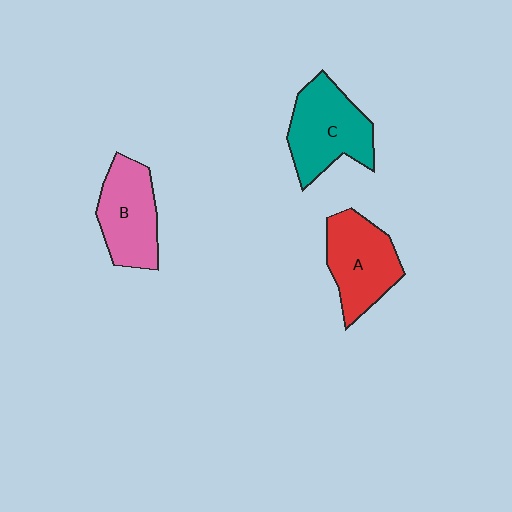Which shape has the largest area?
Shape C (teal).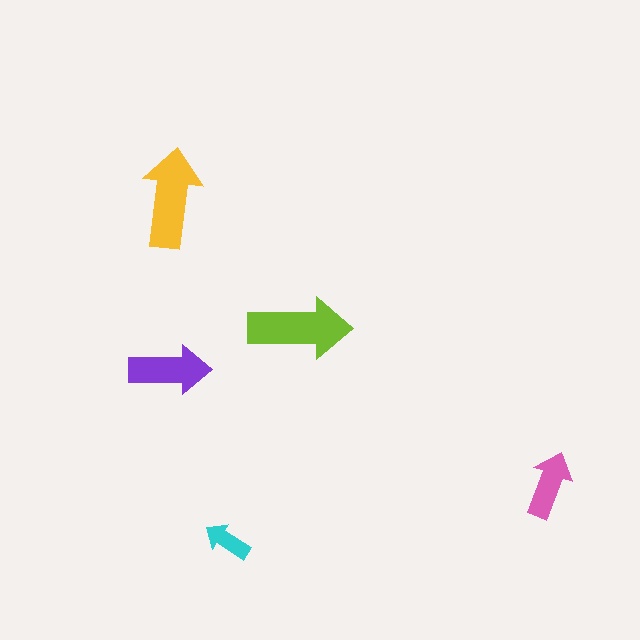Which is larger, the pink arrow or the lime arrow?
The lime one.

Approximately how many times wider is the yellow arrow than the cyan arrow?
About 2 times wider.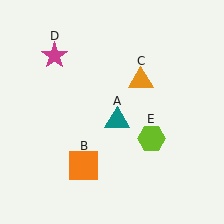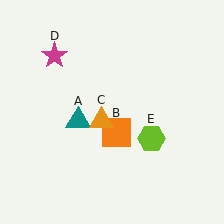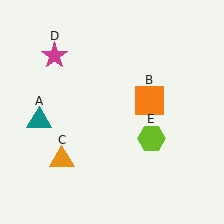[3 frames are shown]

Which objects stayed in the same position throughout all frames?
Magenta star (object D) and lime hexagon (object E) remained stationary.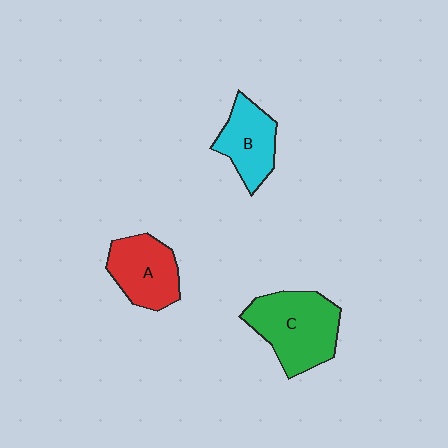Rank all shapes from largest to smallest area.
From largest to smallest: C (green), A (red), B (cyan).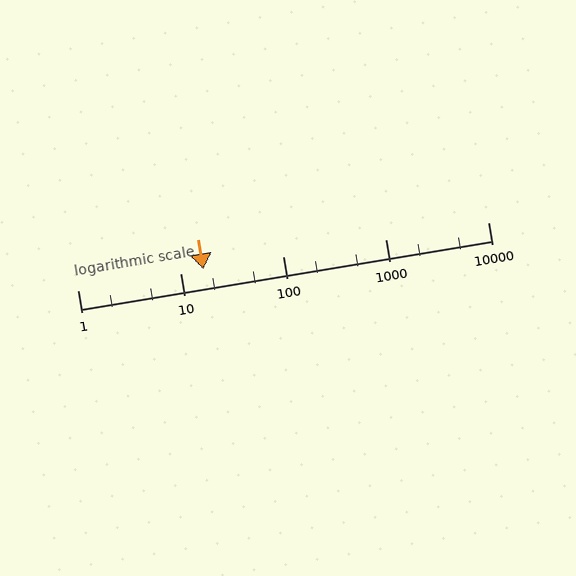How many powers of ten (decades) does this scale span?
The scale spans 4 decades, from 1 to 10000.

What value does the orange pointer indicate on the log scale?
The pointer indicates approximately 17.